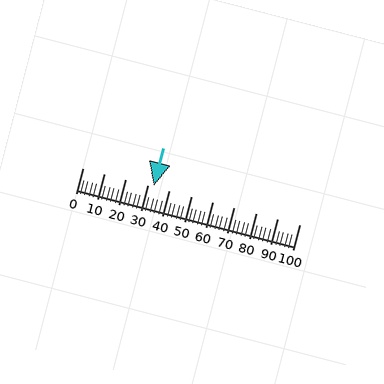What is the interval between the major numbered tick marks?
The major tick marks are spaced 10 units apart.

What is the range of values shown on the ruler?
The ruler shows values from 0 to 100.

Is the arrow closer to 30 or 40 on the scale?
The arrow is closer to 30.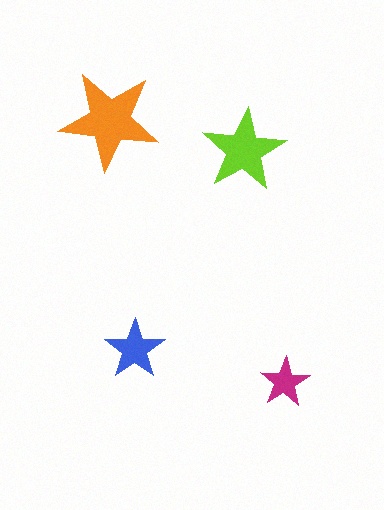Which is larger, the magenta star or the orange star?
The orange one.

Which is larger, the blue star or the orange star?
The orange one.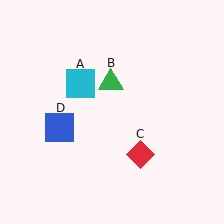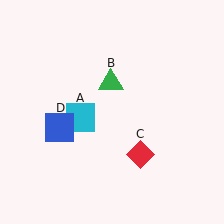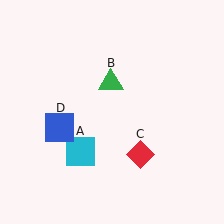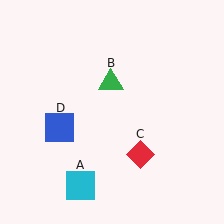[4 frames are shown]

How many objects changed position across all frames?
1 object changed position: cyan square (object A).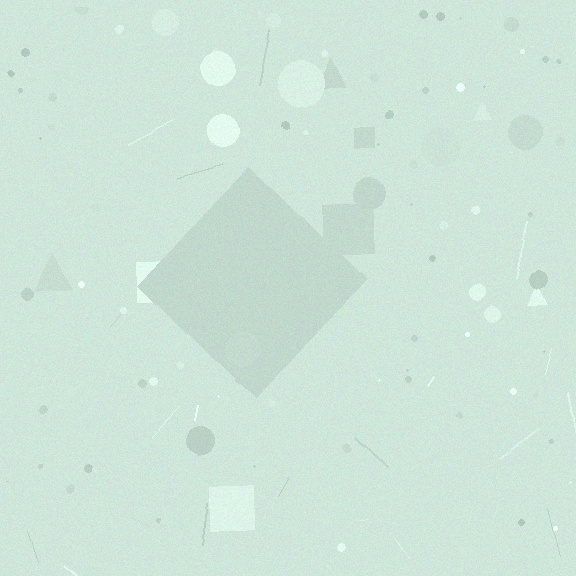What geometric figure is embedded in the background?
A diamond is embedded in the background.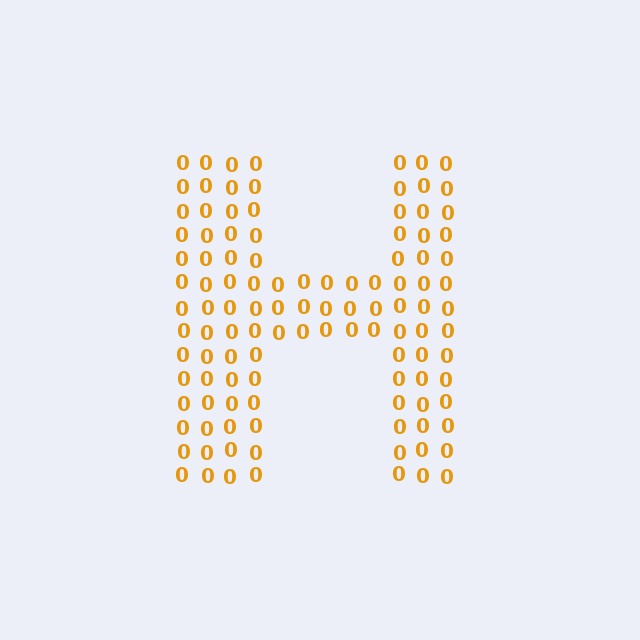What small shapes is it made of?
It is made of small digit 0's.